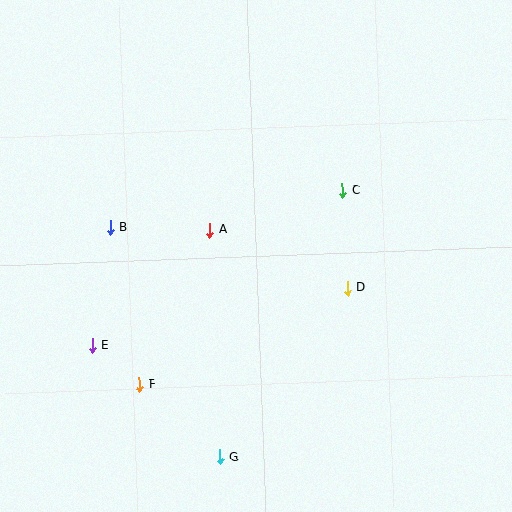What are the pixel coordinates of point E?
Point E is at (92, 345).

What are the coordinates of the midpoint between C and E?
The midpoint between C and E is at (217, 268).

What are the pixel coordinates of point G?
Point G is at (220, 457).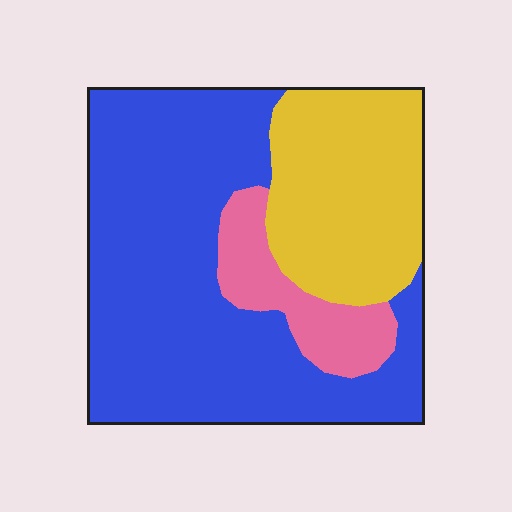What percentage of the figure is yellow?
Yellow takes up about one quarter (1/4) of the figure.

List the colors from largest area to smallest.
From largest to smallest: blue, yellow, pink.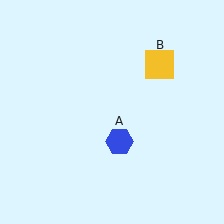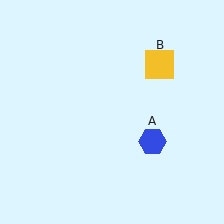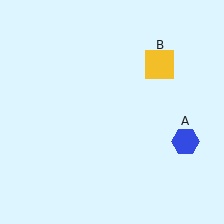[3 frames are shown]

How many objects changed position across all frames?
1 object changed position: blue hexagon (object A).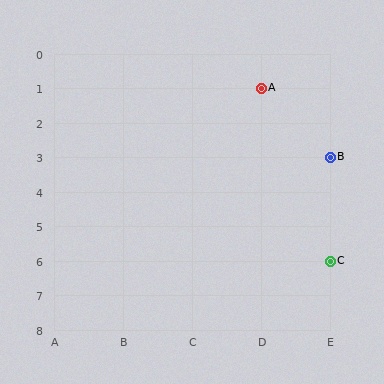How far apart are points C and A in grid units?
Points C and A are 1 column and 5 rows apart (about 5.1 grid units diagonally).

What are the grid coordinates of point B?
Point B is at grid coordinates (E, 3).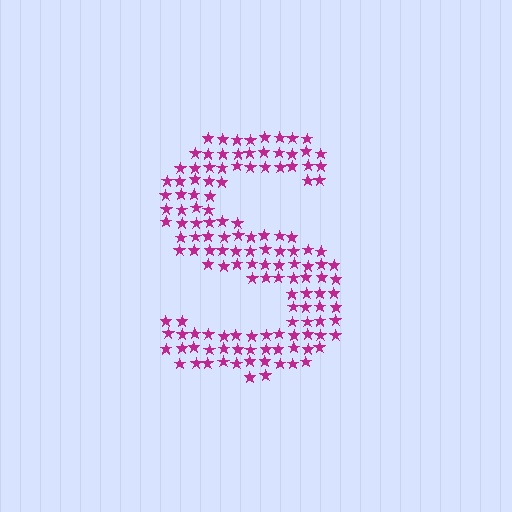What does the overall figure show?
The overall figure shows the letter S.